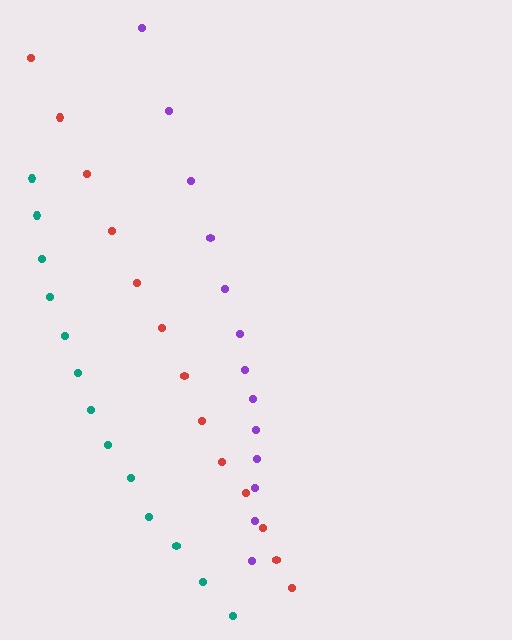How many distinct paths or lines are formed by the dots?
There are 3 distinct paths.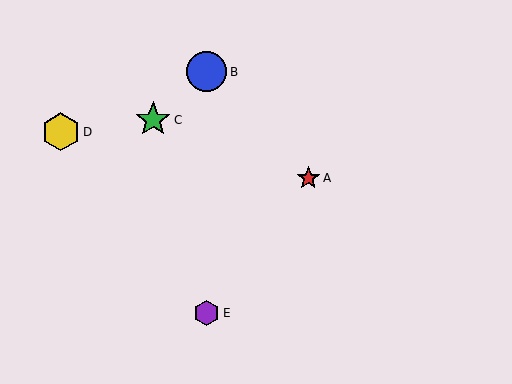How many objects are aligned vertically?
2 objects (B, E) are aligned vertically.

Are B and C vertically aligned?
No, B is at x≈207 and C is at x≈153.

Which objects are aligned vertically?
Objects B, E are aligned vertically.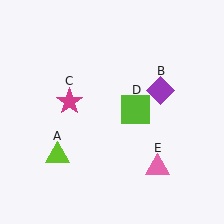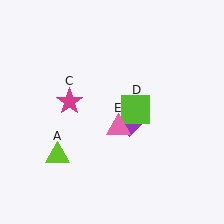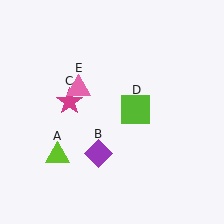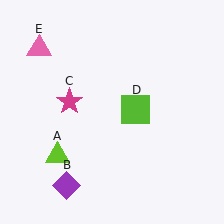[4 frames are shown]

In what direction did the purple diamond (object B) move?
The purple diamond (object B) moved down and to the left.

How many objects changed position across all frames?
2 objects changed position: purple diamond (object B), pink triangle (object E).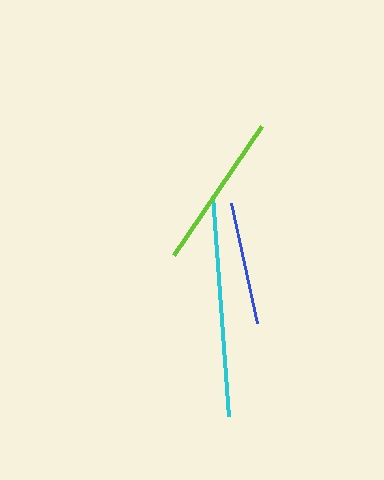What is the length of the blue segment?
The blue segment is approximately 123 pixels long.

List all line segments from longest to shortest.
From longest to shortest: cyan, lime, blue.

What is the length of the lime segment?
The lime segment is approximately 156 pixels long.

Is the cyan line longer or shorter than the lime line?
The cyan line is longer than the lime line.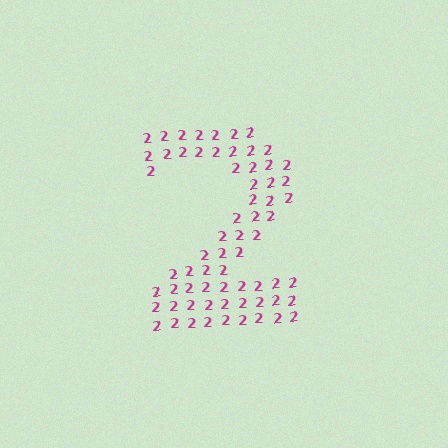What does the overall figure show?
The overall figure shows the digit 2.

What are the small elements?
The small elements are digit 2's.